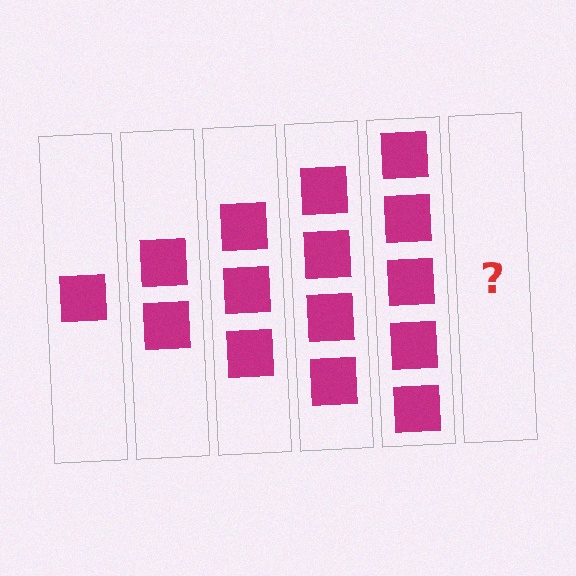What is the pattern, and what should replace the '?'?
The pattern is that each step adds one more square. The '?' should be 6 squares.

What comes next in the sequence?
The next element should be 6 squares.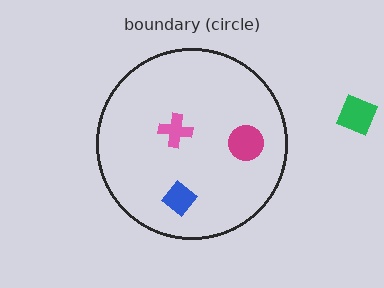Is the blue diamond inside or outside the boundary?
Inside.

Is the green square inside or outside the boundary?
Outside.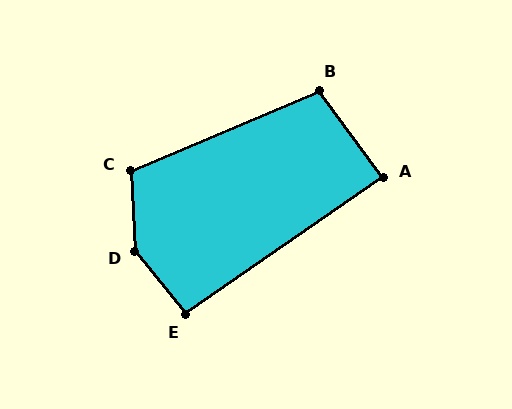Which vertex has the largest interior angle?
D, at approximately 144 degrees.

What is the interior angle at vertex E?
Approximately 94 degrees (approximately right).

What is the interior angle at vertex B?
Approximately 104 degrees (obtuse).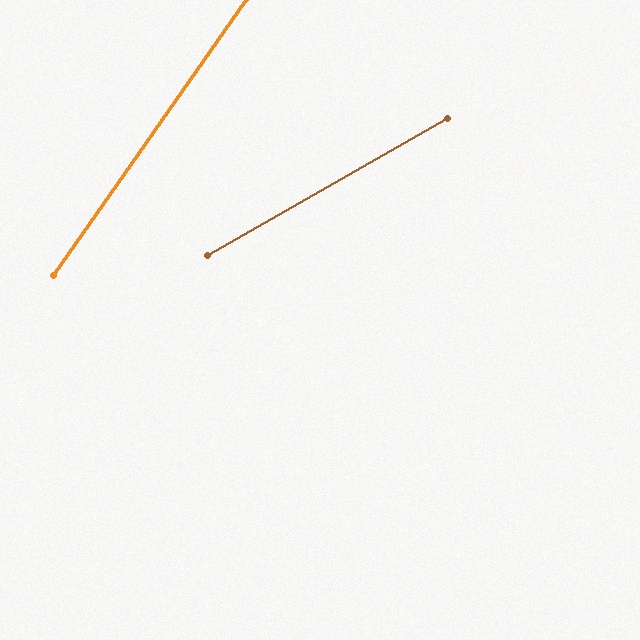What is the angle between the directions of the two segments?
Approximately 25 degrees.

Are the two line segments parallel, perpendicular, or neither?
Neither parallel nor perpendicular — they differ by about 25°.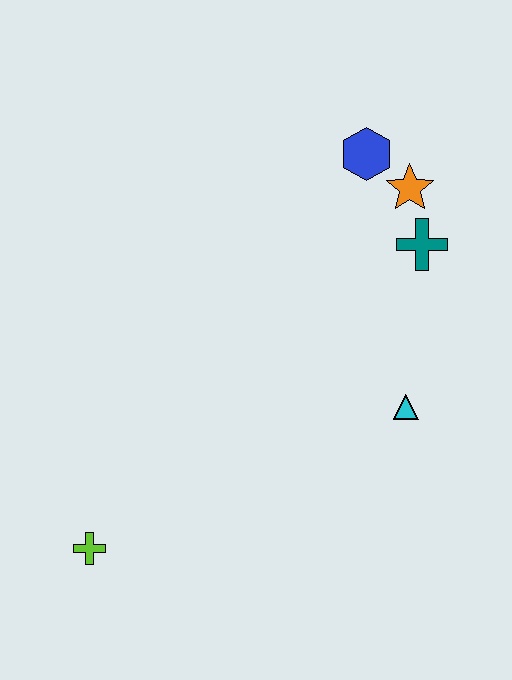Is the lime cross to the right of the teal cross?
No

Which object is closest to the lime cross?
The cyan triangle is closest to the lime cross.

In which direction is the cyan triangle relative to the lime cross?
The cyan triangle is to the right of the lime cross.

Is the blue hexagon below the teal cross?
No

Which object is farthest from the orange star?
The lime cross is farthest from the orange star.